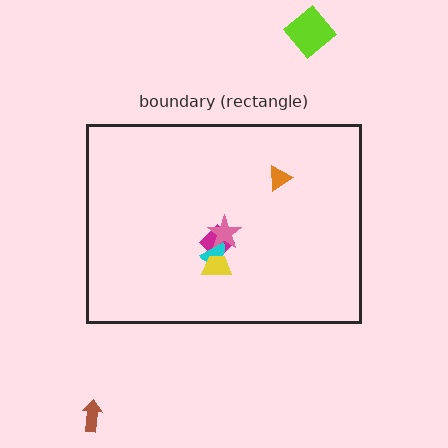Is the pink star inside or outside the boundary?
Inside.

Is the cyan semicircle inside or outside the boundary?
Inside.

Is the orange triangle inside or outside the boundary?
Inside.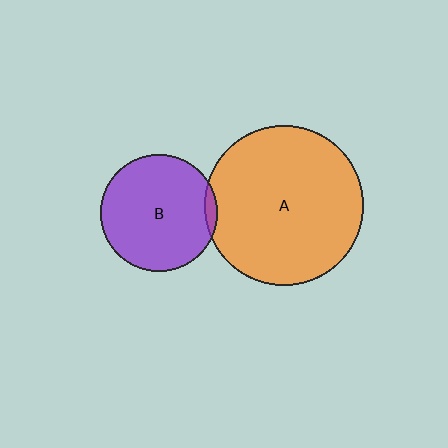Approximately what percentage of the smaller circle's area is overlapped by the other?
Approximately 5%.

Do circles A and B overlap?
Yes.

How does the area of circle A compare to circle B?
Approximately 1.8 times.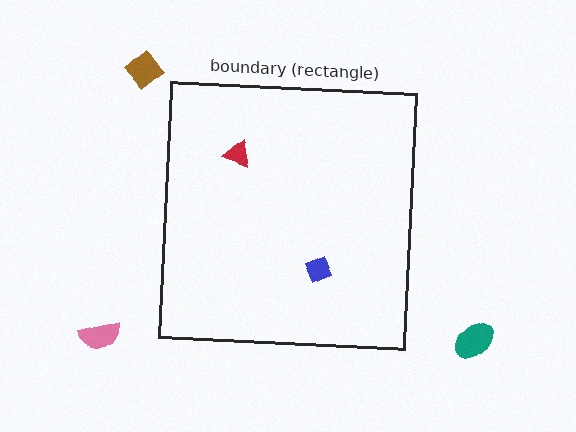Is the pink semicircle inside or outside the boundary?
Outside.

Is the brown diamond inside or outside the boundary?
Outside.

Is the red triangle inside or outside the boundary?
Inside.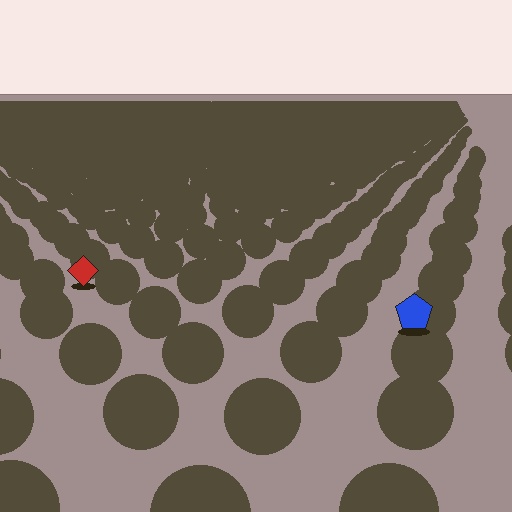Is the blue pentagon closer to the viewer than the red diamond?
Yes. The blue pentagon is closer — you can tell from the texture gradient: the ground texture is coarser near it.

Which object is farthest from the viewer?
The red diamond is farthest from the viewer. It appears smaller and the ground texture around it is denser.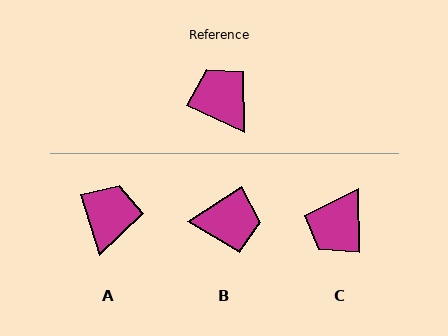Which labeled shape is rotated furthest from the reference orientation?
B, about 122 degrees away.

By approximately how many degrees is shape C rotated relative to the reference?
Approximately 115 degrees counter-clockwise.